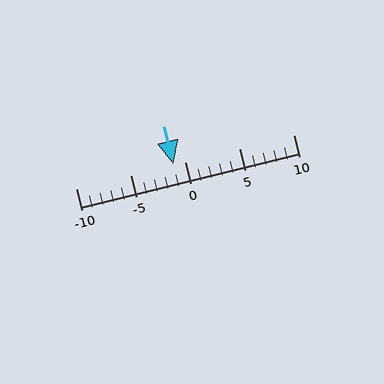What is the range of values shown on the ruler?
The ruler shows values from -10 to 10.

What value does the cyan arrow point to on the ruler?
The cyan arrow points to approximately -1.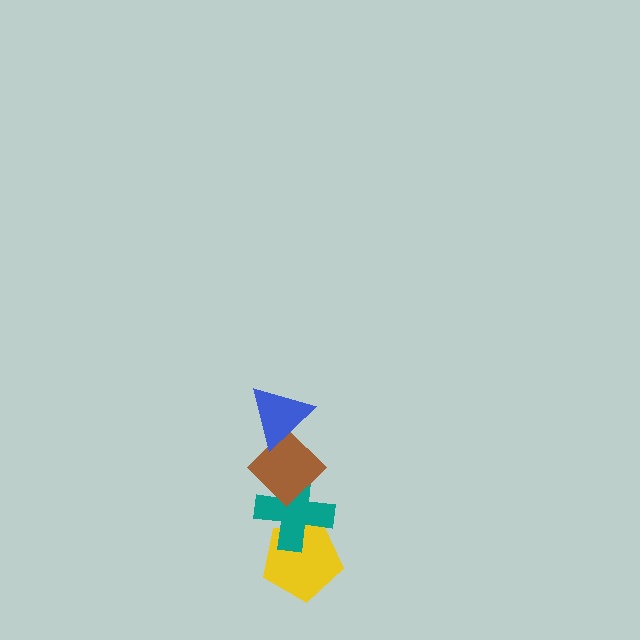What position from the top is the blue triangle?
The blue triangle is 1st from the top.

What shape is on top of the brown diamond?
The blue triangle is on top of the brown diamond.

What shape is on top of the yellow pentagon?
The teal cross is on top of the yellow pentagon.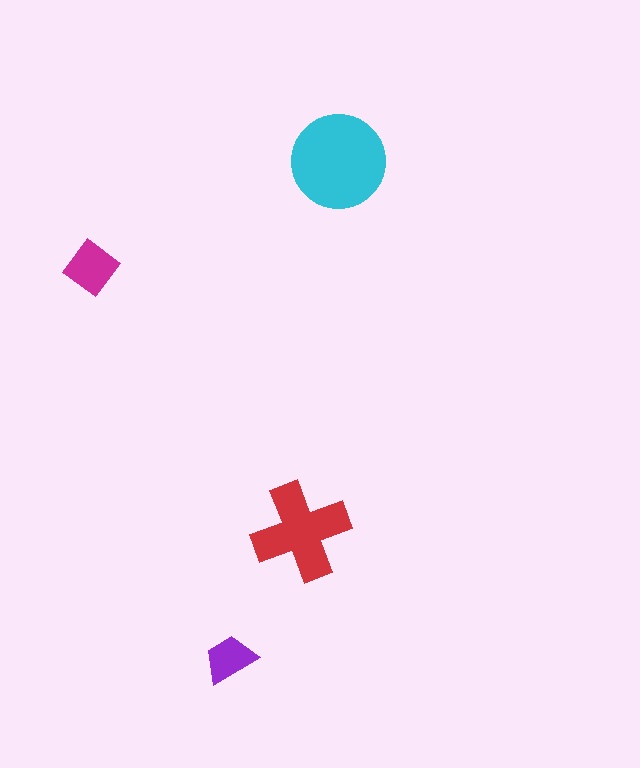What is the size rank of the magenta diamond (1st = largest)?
3rd.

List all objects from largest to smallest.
The cyan circle, the red cross, the magenta diamond, the purple trapezoid.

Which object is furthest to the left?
The magenta diamond is leftmost.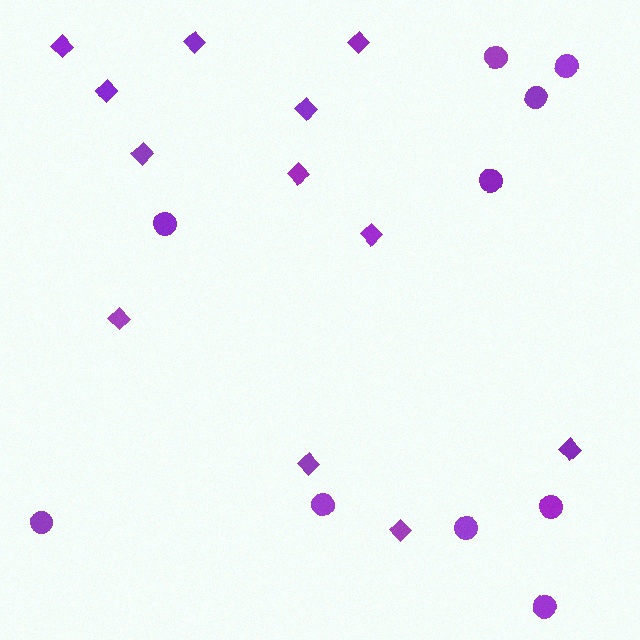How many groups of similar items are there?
There are 2 groups: one group of circles (10) and one group of diamonds (12).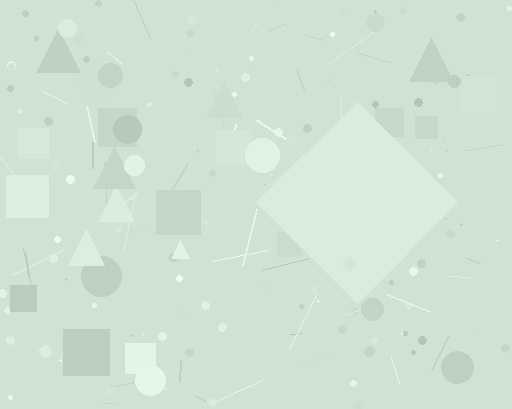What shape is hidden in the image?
A diamond is hidden in the image.